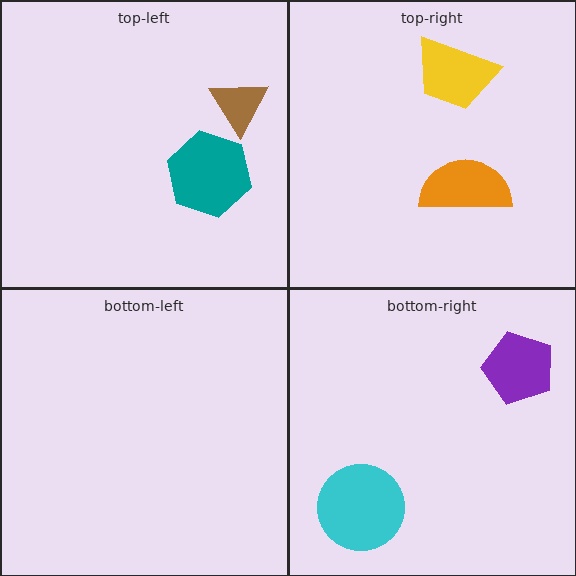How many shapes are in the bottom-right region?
2.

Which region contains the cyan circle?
The bottom-right region.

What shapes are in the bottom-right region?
The cyan circle, the purple pentagon.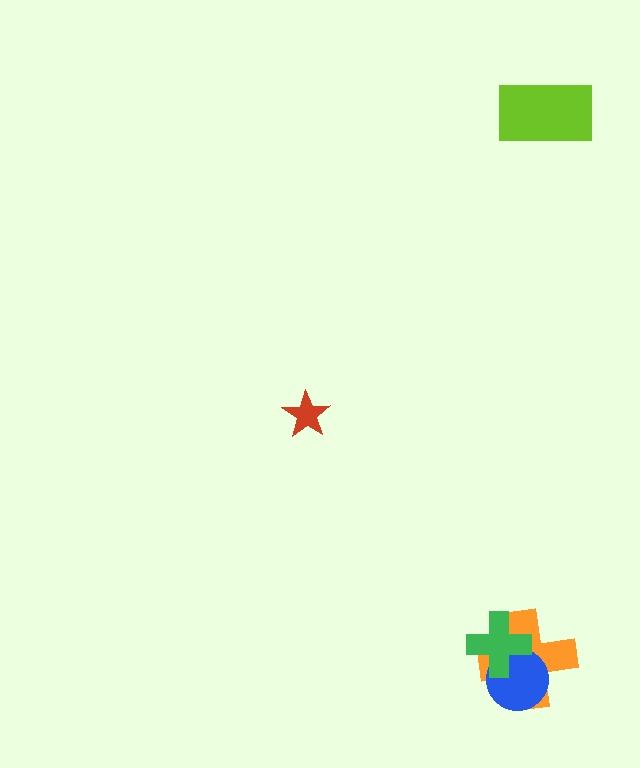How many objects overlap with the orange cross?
2 objects overlap with the orange cross.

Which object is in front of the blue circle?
The green cross is in front of the blue circle.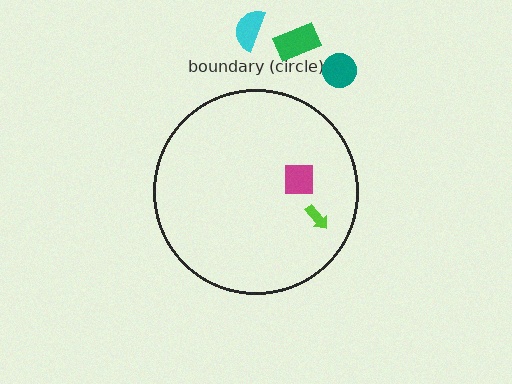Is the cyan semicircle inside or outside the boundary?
Outside.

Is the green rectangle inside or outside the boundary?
Outside.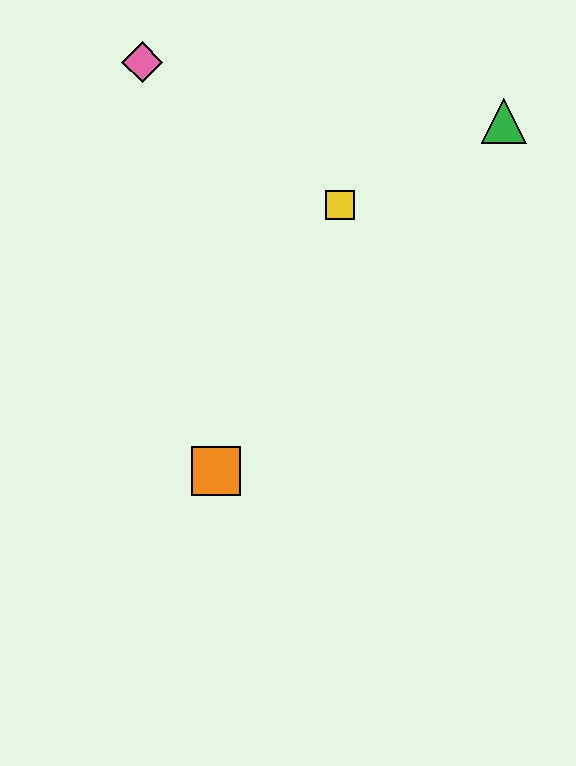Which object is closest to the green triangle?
The yellow square is closest to the green triangle.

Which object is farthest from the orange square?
The green triangle is farthest from the orange square.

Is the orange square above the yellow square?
No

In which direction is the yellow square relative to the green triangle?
The yellow square is to the left of the green triangle.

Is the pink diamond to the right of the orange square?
No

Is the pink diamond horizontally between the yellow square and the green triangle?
No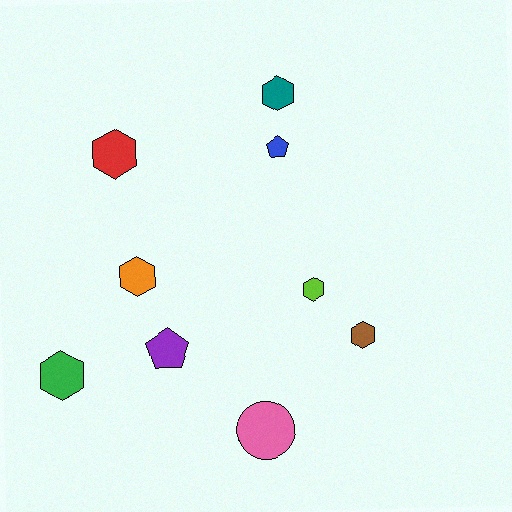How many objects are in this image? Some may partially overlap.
There are 9 objects.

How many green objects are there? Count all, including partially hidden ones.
There is 1 green object.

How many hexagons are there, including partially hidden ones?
There are 6 hexagons.